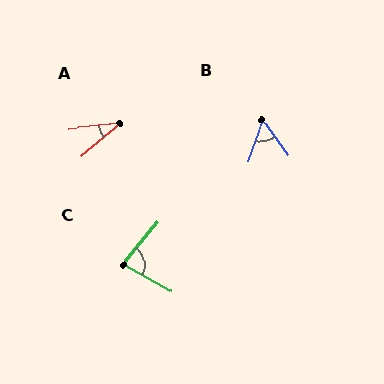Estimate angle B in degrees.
Approximately 54 degrees.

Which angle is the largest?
C, at approximately 80 degrees.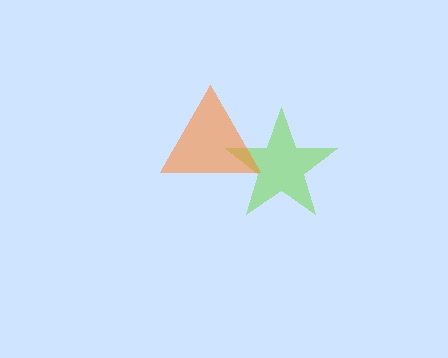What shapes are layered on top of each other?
The layered shapes are: a lime star, an orange triangle.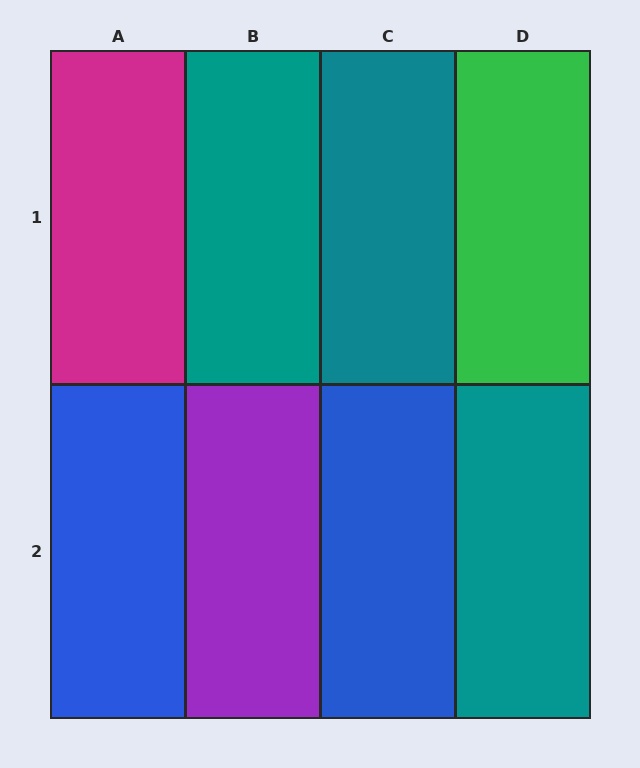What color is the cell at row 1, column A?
Magenta.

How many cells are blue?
2 cells are blue.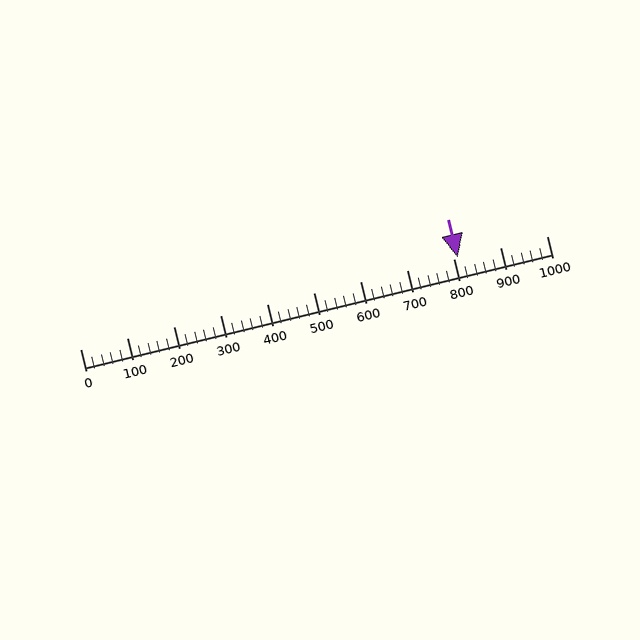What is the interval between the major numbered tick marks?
The major tick marks are spaced 100 units apart.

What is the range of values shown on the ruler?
The ruler shows values from 0 to 1000.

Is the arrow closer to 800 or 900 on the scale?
The arrow is closer to 800.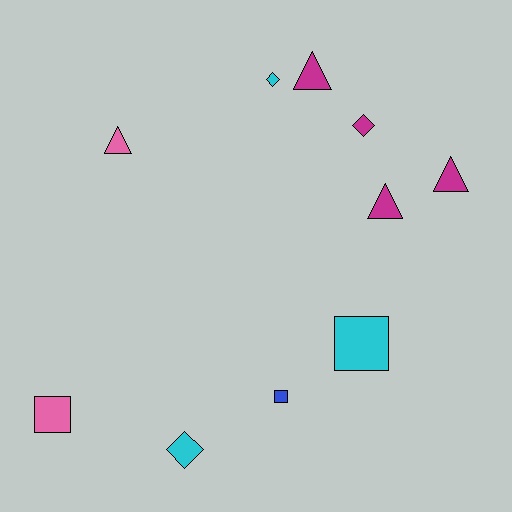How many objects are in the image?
There are 10 objects.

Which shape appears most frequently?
Triangle, with 4 objects.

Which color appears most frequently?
Magenta, with 4 objects.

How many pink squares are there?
There is 1 pink square.